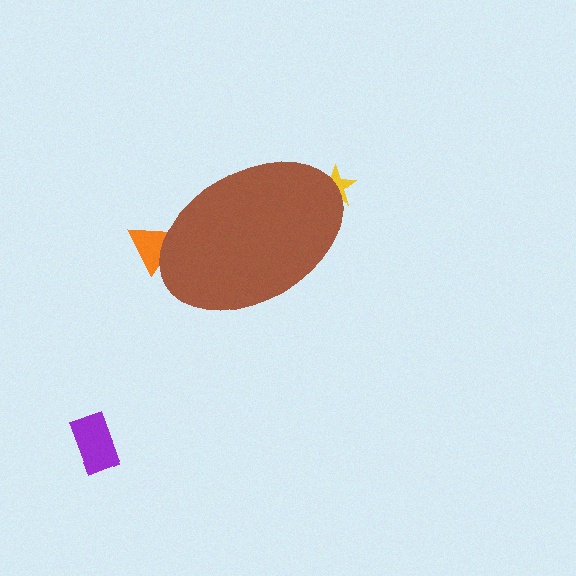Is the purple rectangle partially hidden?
No, the purple rectangle is fully visible.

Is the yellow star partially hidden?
Yes, the yellow star is partially hidden behind the brown ellipse.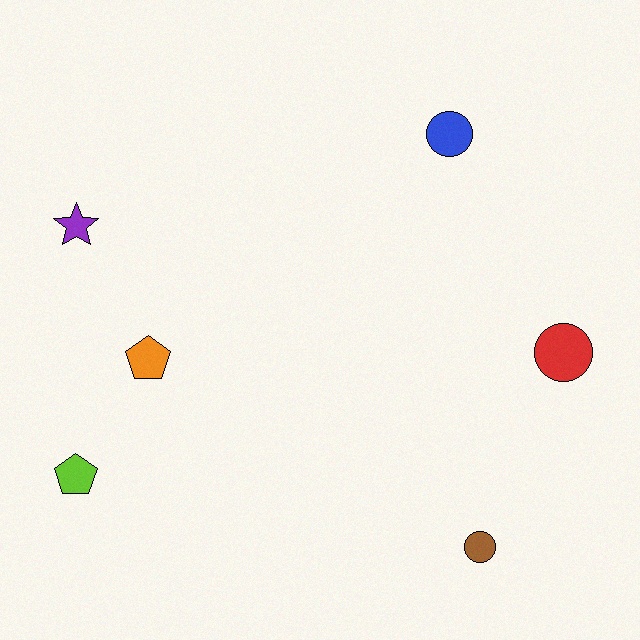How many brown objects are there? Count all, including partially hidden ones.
There is 1 brown object.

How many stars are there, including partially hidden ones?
There is 1 star.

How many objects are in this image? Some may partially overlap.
There are 6 objects.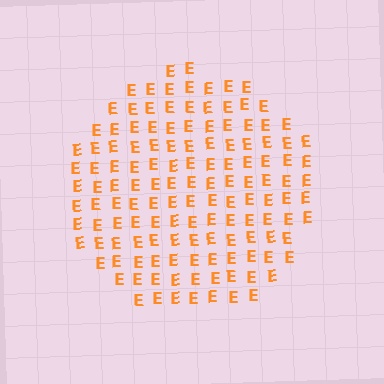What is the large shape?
The large shape is a circle.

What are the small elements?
The small elements are letter E's.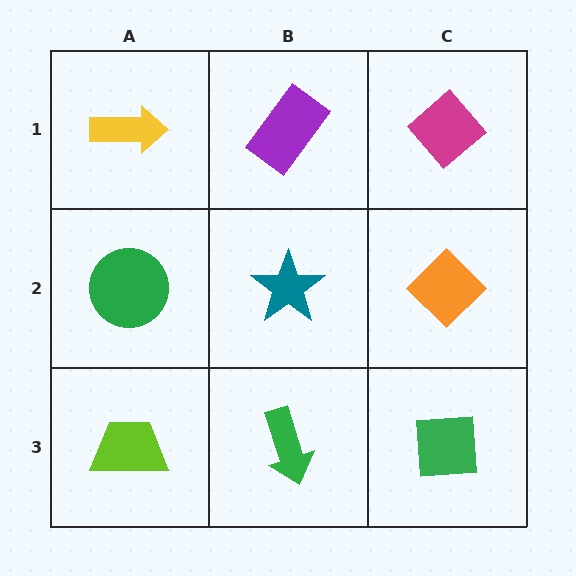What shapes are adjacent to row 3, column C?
An orange diamond (row 2, column C), a green arrow (row 3, column B).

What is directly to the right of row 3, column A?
A green arrow.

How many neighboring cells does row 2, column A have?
3.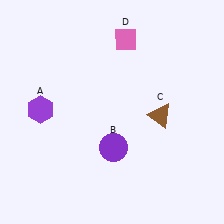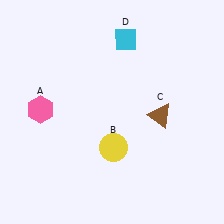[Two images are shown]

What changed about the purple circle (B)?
In Image 1, B is purple. In Image 2, it changed to yellow.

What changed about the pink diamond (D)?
In Image 1, D is pink. In Image 2, it changed to cyan.